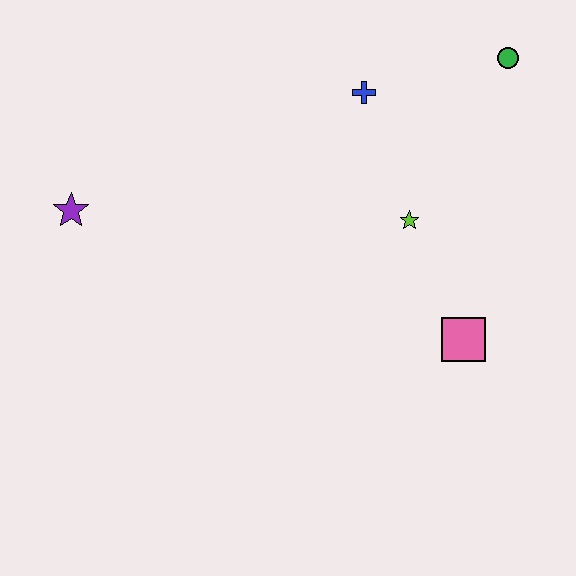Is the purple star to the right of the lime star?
No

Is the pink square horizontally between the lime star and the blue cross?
No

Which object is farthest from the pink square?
The purple star is farthest from the pink square.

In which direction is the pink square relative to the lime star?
The pink square is below the lime star.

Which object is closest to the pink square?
The lime star is closest to the pink square.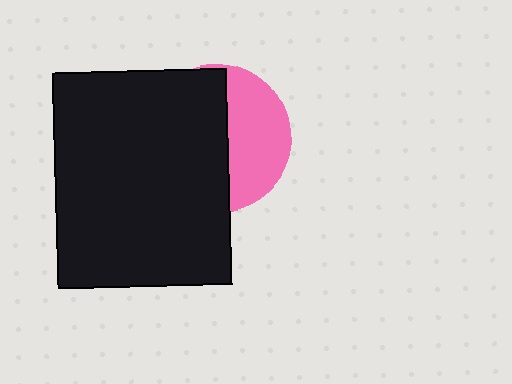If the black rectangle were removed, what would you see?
You would see the complete pink circle.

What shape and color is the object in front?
The object in front is a black rectangle.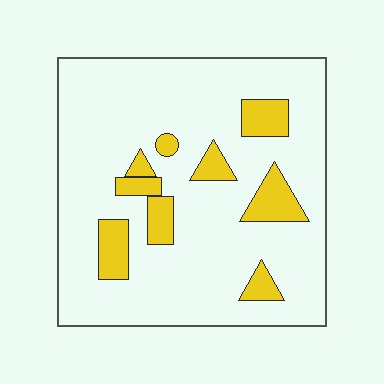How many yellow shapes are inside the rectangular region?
9.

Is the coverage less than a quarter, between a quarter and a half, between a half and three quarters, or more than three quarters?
Less than a quarter.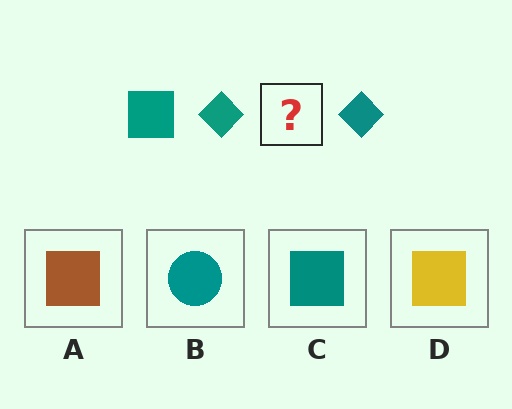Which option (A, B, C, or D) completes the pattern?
C.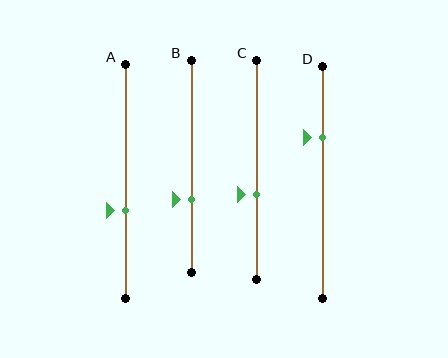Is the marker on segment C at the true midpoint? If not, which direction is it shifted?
No, the marker on segment C is shifted downward by about 12% of the segment length.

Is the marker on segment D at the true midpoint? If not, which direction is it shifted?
No, the marker on segment D is shifted upward by about 19% of the segment length.